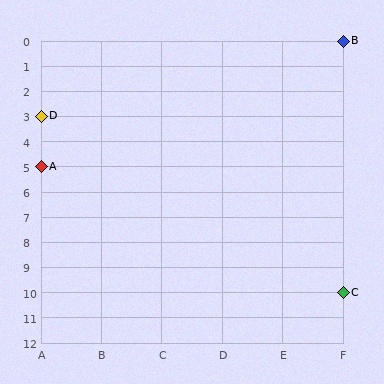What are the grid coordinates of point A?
Point A is at grid coordinates (A, 5).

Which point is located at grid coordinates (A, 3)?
Point D is at (A, 3).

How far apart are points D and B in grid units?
Points D and B are 5 columns and 3 rows apart (about 5.8 grid units diagonally).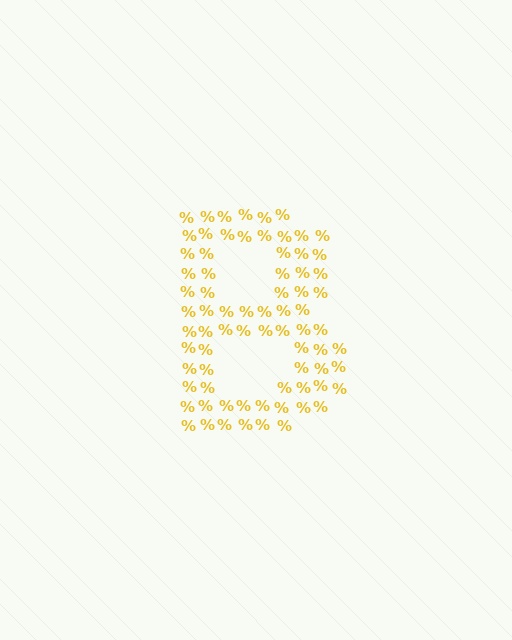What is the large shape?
The large shape is the letter B.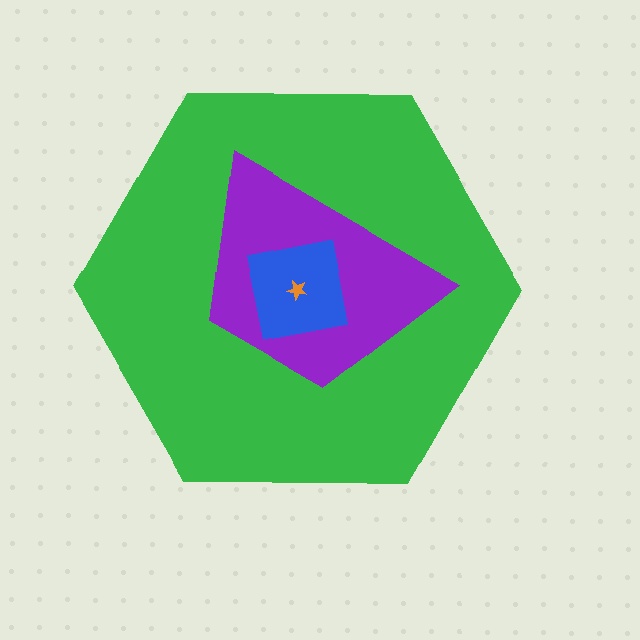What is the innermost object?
The orange star.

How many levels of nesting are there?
4.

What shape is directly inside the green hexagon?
The purple trapezoid.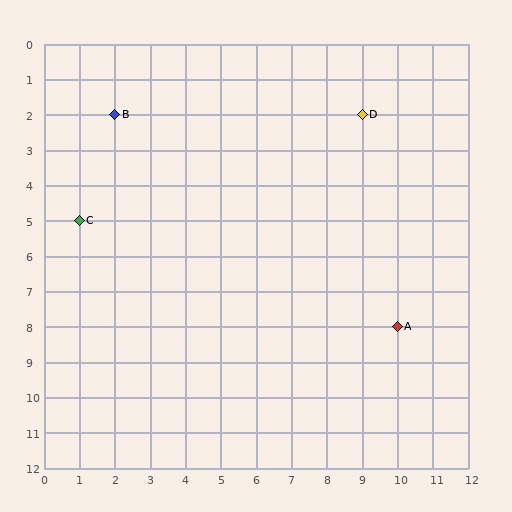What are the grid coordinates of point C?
Point C is at grid coordinates (1, 5).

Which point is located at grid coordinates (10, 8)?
Point A is at (10, 8).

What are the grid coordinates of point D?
Point D is at grid coordinates (9, 2).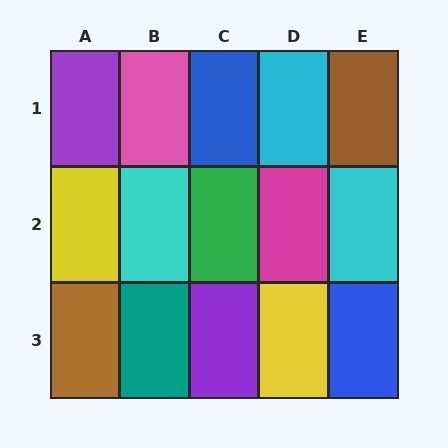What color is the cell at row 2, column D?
Magenta.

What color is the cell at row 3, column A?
Brown.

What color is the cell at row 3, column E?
Blue.